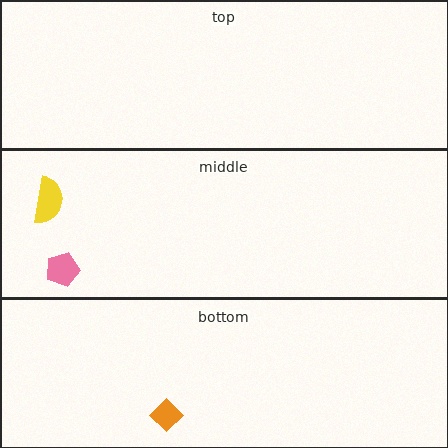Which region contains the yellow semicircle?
The middle region.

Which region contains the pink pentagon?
The middle region.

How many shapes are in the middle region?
2.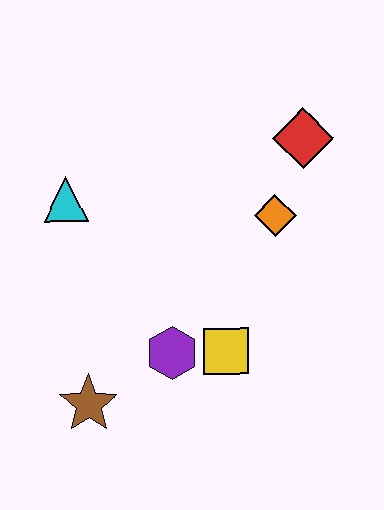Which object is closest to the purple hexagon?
The yellow square is closest to the purple hexagon.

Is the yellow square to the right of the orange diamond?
No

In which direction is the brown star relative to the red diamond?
The brown star is below the red diamond.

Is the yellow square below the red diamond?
Yes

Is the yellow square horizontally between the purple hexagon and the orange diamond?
Yes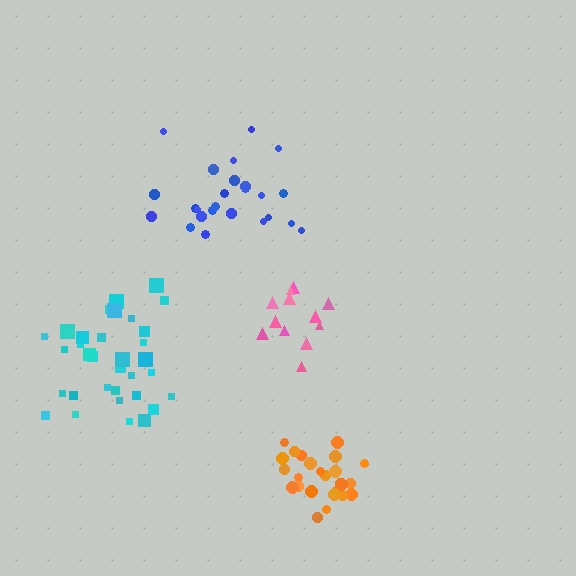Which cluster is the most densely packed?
Orange.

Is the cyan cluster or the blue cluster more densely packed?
Cyan.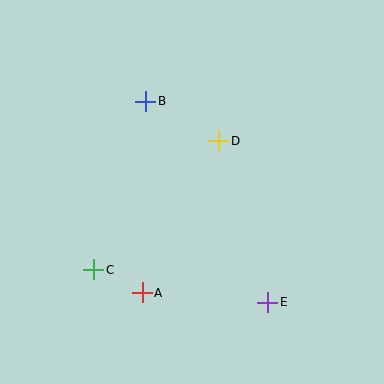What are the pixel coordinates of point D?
Point D is at (219, 141).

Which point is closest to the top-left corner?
Point B is closest to the top-left corner.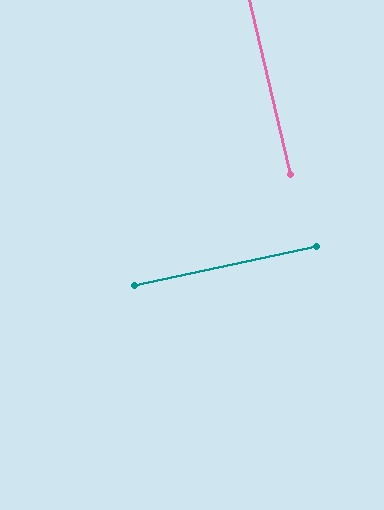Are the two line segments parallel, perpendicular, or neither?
Perpendicular — they meet at approximately 89°.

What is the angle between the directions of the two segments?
Approximately 89 degrees.